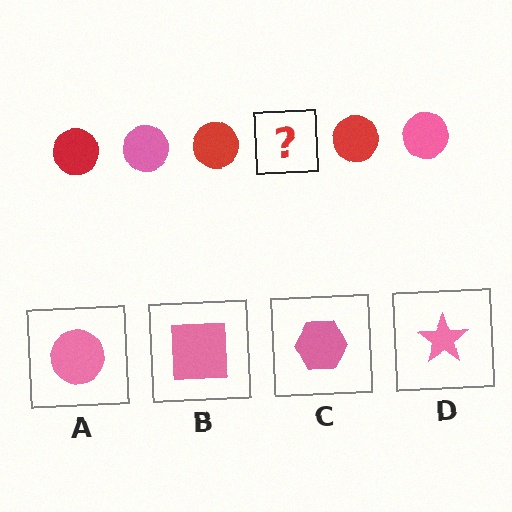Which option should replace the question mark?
Option A.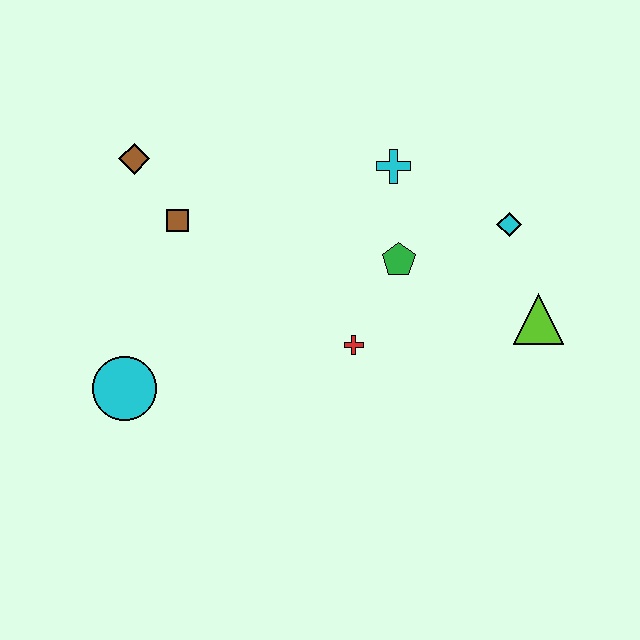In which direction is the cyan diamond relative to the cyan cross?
The cyan diamond is to the right of the cyan cross.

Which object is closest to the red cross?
The green pentagon is closest to the red cross.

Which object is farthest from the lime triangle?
The brown diamond is farthest from the lime triangle.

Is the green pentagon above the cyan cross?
No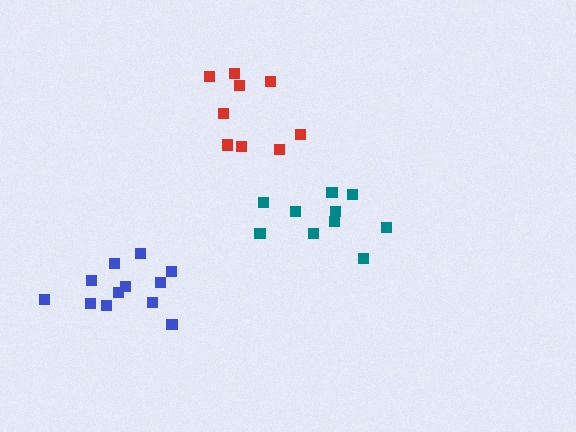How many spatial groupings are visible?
There are 3 spatial groupings.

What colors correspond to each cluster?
The clusters are colored: red, blue, teal.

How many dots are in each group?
Group 1: 9 dots, Group 2: 12 dots, Group 3: 10 dots (31 total).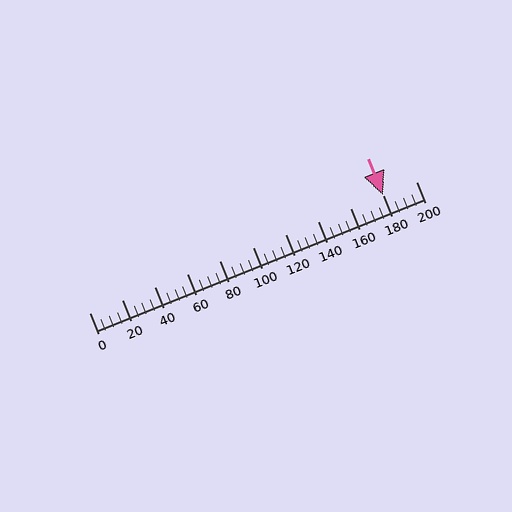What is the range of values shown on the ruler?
The ruler shows values from 0 to 200.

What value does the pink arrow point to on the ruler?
The pink arrow points to approximately 180.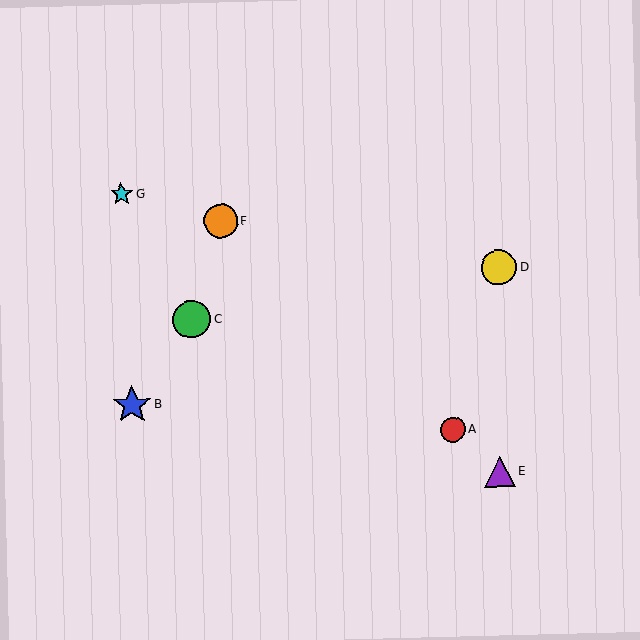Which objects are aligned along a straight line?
Objects A, E, F are aligned along a straight line.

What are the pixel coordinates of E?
Object E is at (500, 472).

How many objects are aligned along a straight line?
3 objects (A, E, F) are aligned along a straight line.